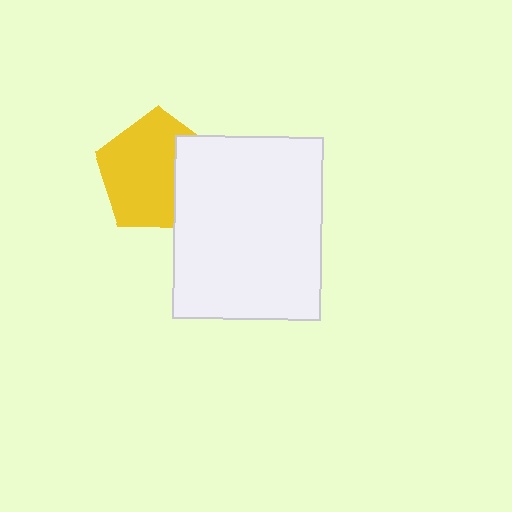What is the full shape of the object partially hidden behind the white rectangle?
The partially hidden object is a yellow pentagon.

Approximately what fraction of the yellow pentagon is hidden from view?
Roughly 31% of the yellow pentagon is hidden behind the white rectangle.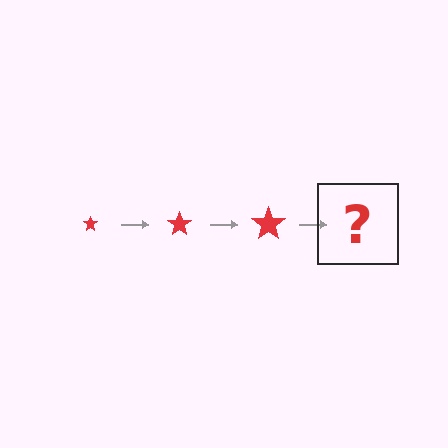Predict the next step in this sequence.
The next step is a red star, larger than the previous one.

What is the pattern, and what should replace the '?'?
The pattern is that the star gets progressively larger each step. The '?' should be a red star, larger than the previous one.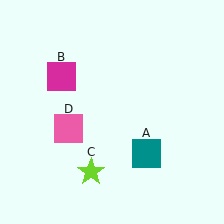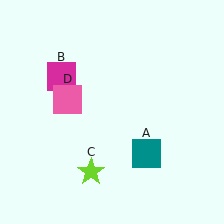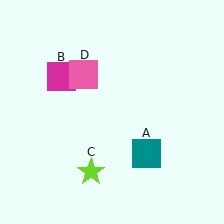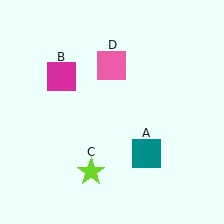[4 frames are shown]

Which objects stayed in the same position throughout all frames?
Teal square (object A) and magenta square (object B) and lime star (object C) remained stationary.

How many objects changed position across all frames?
1 object changed position: pink square (object D).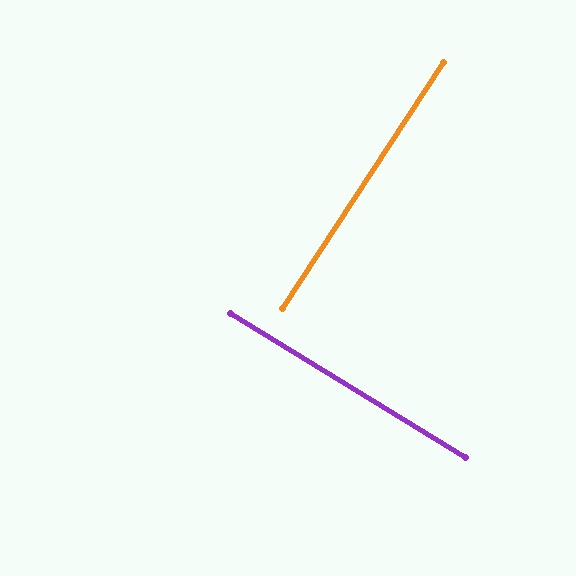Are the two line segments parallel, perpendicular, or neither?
Perpendicular — they meet at approximately 88°.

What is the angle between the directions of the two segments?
Approximately 88 degrees.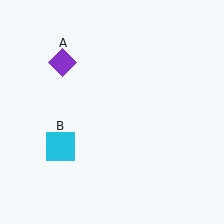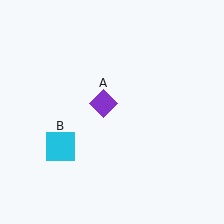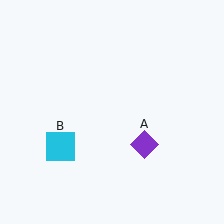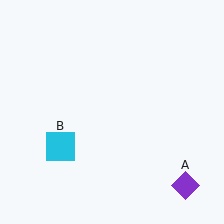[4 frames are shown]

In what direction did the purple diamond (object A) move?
The purple diamond (object A) moved down and to the right.